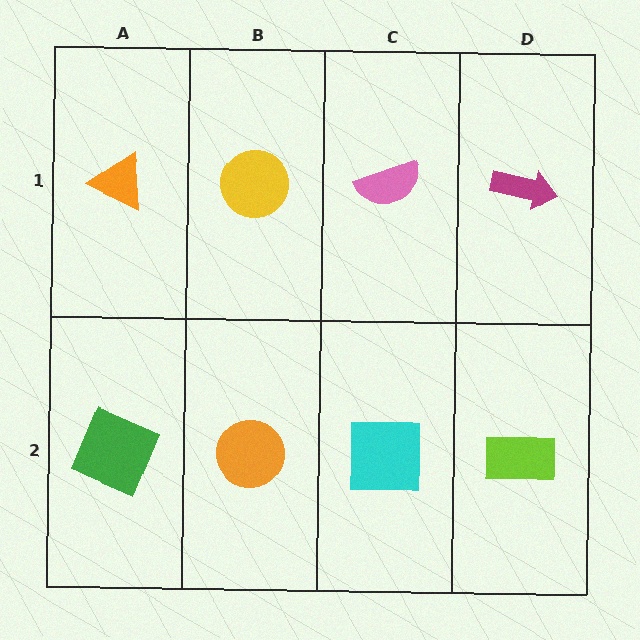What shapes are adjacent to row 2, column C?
A pink semicircle (row 1, column C), an orange circle (row 2, column B), a lime rectangle (row 2, column D).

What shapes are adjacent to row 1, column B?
An orange circle (row 2, column B), an orange triangle (row 1, column A), a pink semicircle (row 1, column C).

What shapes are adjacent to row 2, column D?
A magenta arrow (row 1, column D), a cyan square (row 2, column C).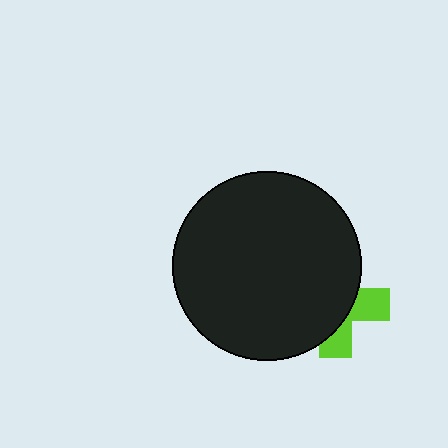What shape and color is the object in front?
The object in front is a black circle.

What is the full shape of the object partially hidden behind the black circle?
The partially hidden object is a lime cross.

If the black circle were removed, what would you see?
You would see the complete lime cross.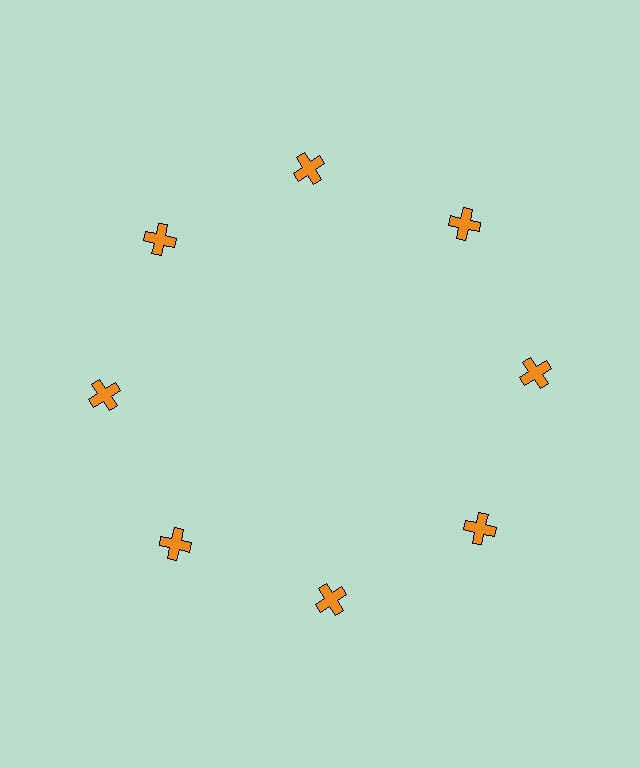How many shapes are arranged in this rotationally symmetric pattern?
There are 8 shapes, arranged in 8 groups of 1.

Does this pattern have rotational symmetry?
Yes, this pattern has 8-fold rotational symmetry. It looks the same after rotating 45 degrees around the center.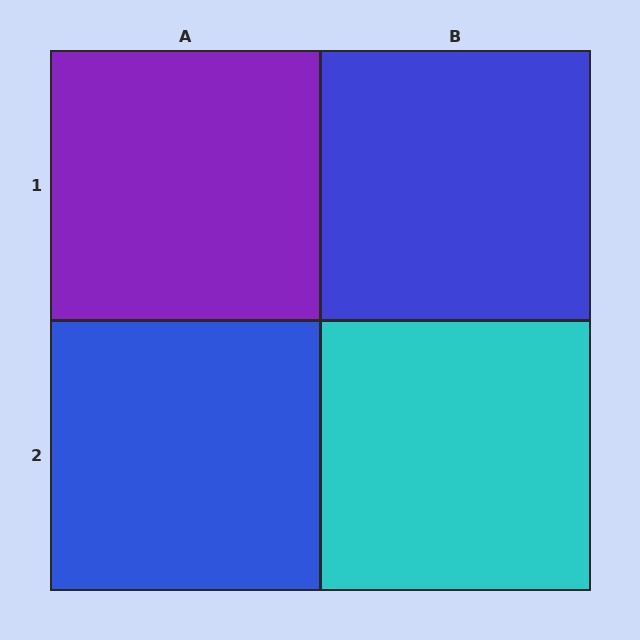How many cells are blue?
2 cells are blue.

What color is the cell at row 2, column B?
Cyan.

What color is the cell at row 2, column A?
Blue.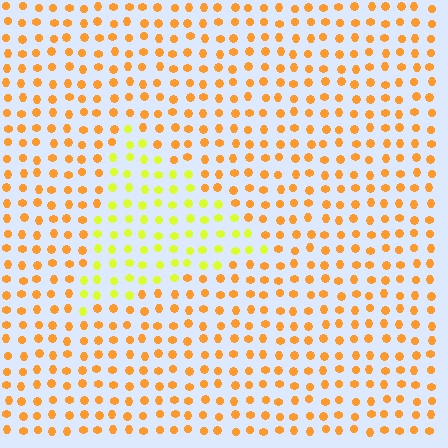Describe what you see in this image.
The image is filled with small orange elements in a uniform arrangement. A triangle-shaped region is visible where the elements are tinted to a slightly different hue, forming a subtle color boundary.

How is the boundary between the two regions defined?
The boundary is defined purely by a slight shift in hue (about 39 degrees). Spacing, size, and orientation are identical on both sides.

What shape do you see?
I see a triangle.